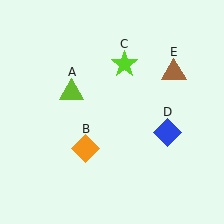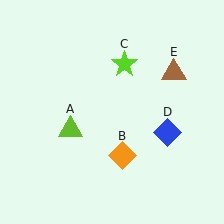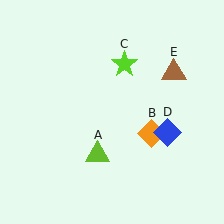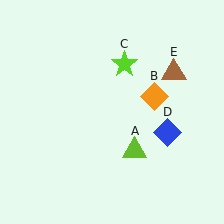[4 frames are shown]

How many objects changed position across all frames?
2 objects changed position: lime triangle (object A), orange diamond (object B).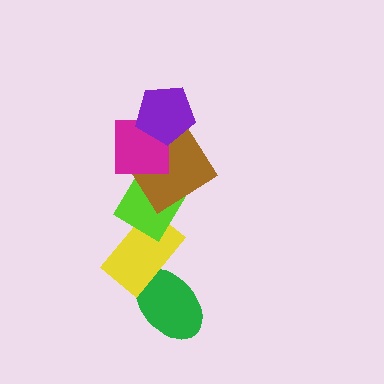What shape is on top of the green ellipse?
The yellow rectangle is on top of the green ellipse.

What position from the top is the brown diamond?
The brown diamond is 3rd from the top.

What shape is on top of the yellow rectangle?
The lime diamond is on top of the yellow rectangle.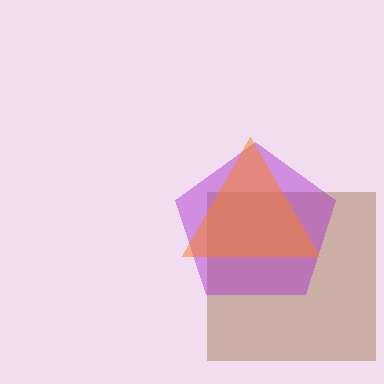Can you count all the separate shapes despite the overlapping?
Yes, there are 3 separate shapes.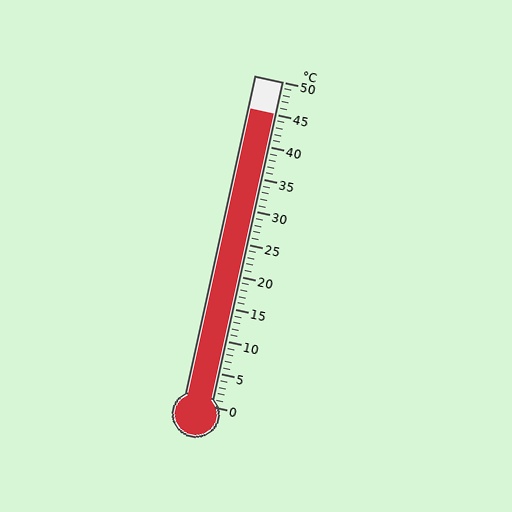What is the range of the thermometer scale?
The thermometer scale ranges from 0°C to 50°C.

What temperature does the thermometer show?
The thermometer shows approximately 45°C.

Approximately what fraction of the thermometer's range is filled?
The thermometer is filled to approximately 90% of its range.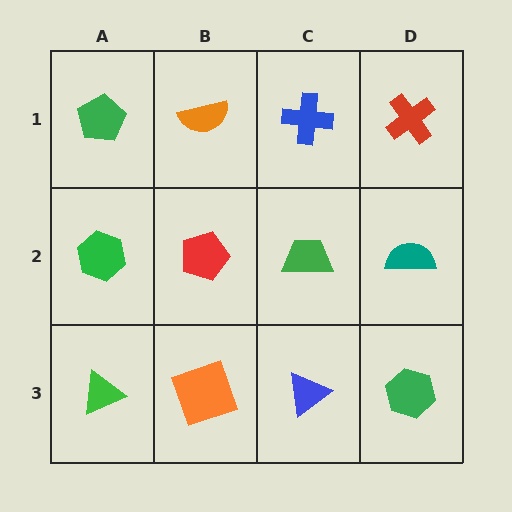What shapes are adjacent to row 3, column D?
A teal semicircle (row 2, column D), a blue triangle (row 3, column C).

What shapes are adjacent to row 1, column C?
A green trapezoid (row 2, column C), an orange semicircle (row 1, column B), a red cross (row 1, column D).